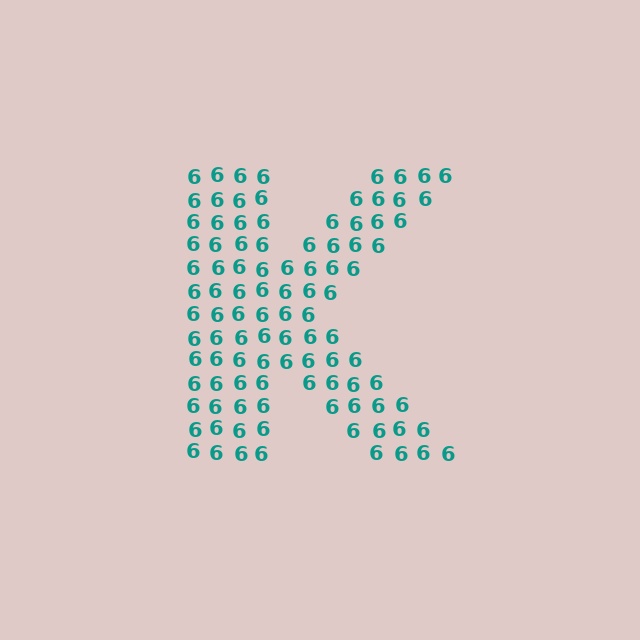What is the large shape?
The large shape is the letter K.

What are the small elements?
The small elements are digit 6's.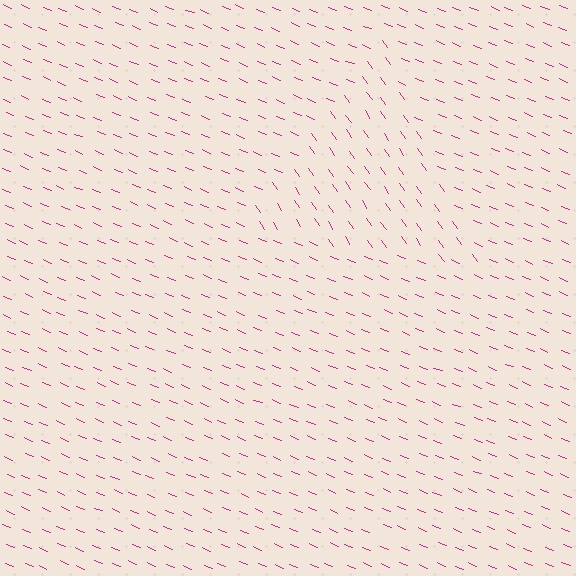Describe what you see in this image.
The image is filled with small magenta line segments. A triangle region in the image has lines oriented differently from the surrounding lines, creating a visible texture boundary.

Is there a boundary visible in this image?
Yes, there is a texture boundary formed by a change in line orientation.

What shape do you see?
I see a triangle.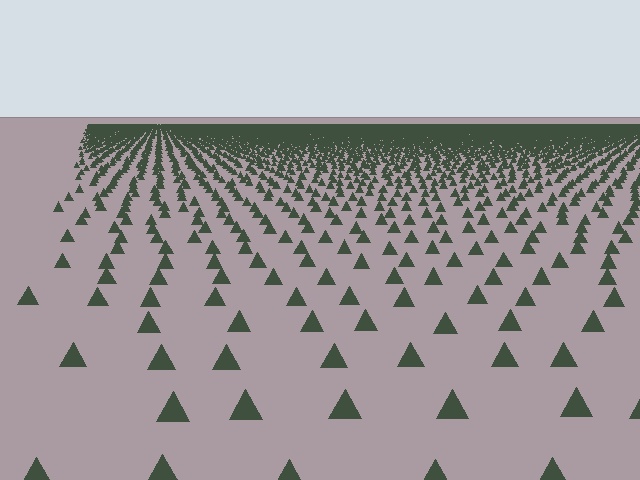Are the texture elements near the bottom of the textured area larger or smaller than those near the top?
Larger. Near the bottom, elements are closer to the viewer and appear at a bigger on-screen size.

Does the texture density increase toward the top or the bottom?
Density increases toward the top.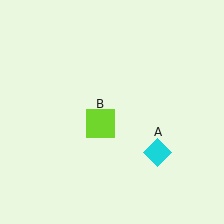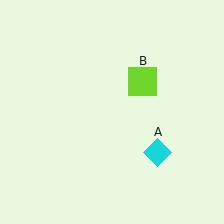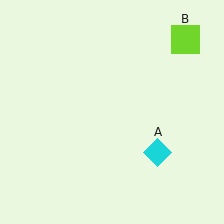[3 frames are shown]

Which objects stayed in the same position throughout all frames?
Cyan diamond (object A) remained stationary.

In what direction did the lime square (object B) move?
The lime square (object B) moved up and to the right.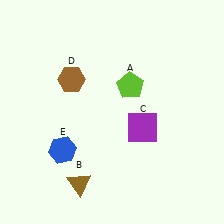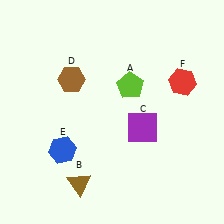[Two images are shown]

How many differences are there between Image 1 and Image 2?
There is 1 difference between the two images.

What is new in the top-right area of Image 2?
A red hexagon (F) was added in the top-right area of Image 2.